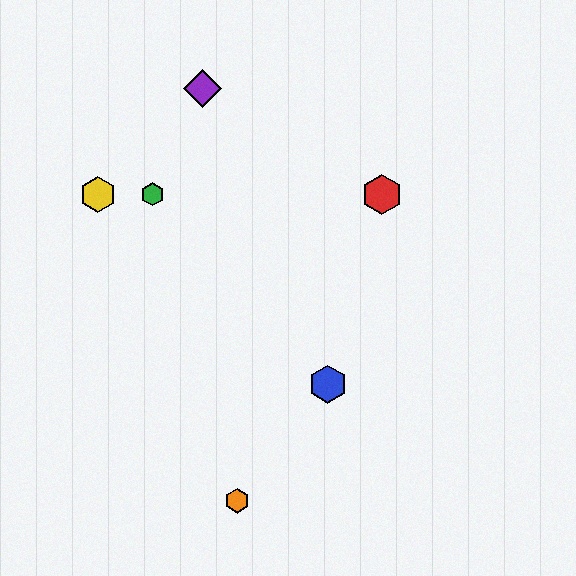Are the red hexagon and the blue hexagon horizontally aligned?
No, the red hexagon is at y≈194 and the blue hexagon is at y≈384.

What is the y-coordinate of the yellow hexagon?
The yellow hexagon is at y≈194.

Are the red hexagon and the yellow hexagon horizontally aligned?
Yes, both are at y≈194.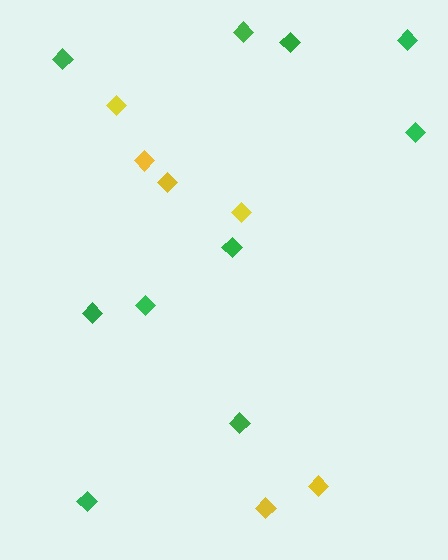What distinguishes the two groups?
There are 2 groups: one group of green diamonds (10) and one group of yellow diamonds (6).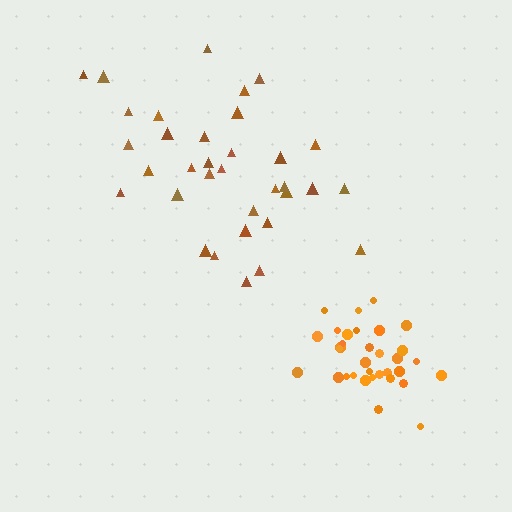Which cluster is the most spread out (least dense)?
Brown.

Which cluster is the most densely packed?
Orange.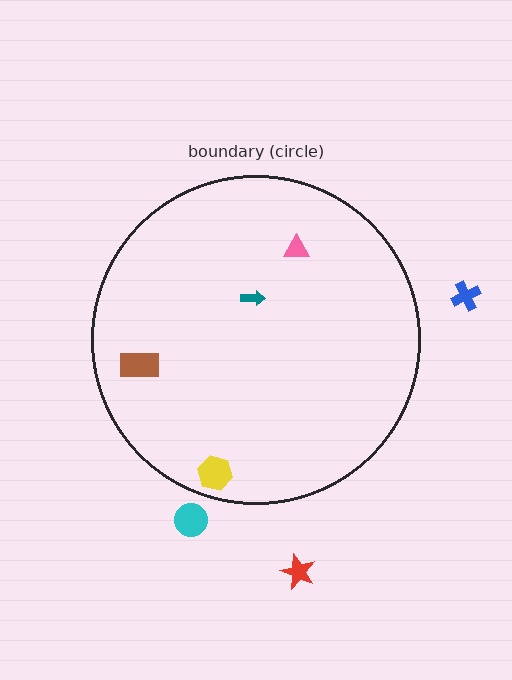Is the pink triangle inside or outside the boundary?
Inside.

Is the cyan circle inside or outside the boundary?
Outside.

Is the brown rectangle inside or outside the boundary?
Inside.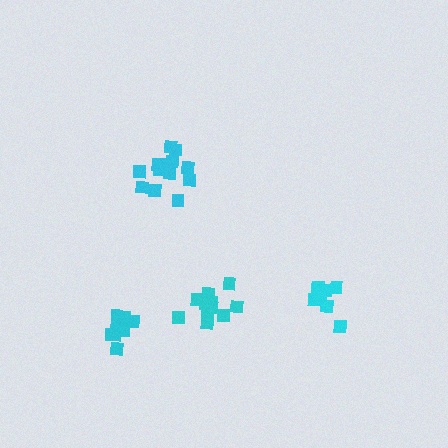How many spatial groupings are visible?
There are 4 spatial groupings.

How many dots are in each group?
Group 1: 13 dots, Group 2: 8 dots, Group 3: 12 dots, Group 4: 7 dots (40 total).